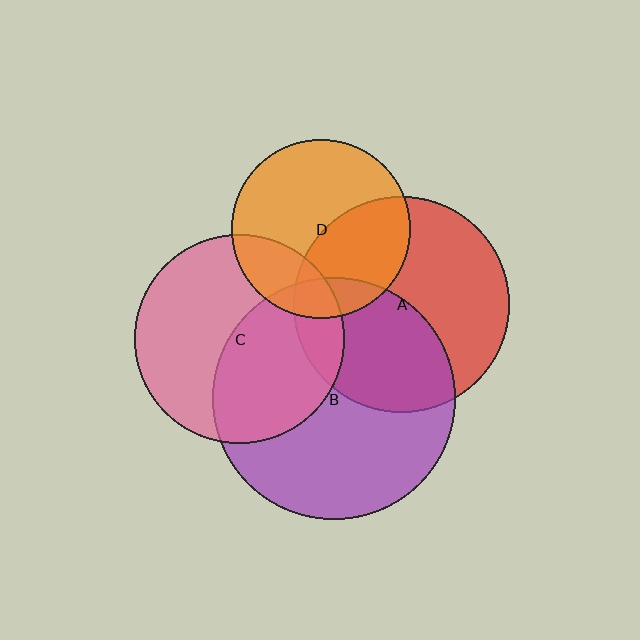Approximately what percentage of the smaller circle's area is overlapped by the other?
Approximately 40%.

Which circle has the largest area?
Circle B (purple).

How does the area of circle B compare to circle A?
Approximately 1.3 times.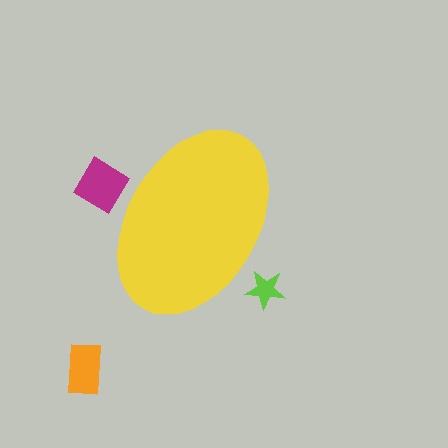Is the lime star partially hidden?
Yes, the lime star is partially hidden behind the yellow ellipse.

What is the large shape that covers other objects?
A yellow ellipse.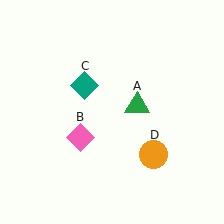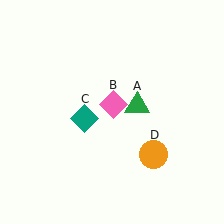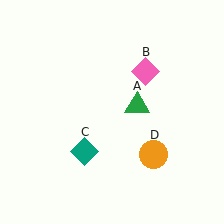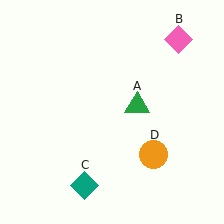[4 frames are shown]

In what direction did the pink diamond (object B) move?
The pink diamond (object B) moved up and to the right.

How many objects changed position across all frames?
2 objects changed position: pink diamond (object B), teal diamond (object C).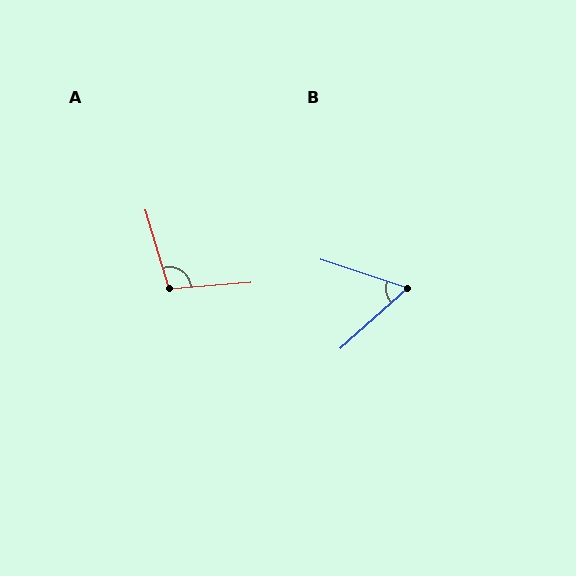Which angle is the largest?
A, at approximately 102 degrees.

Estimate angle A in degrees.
Approximately 102 degrees.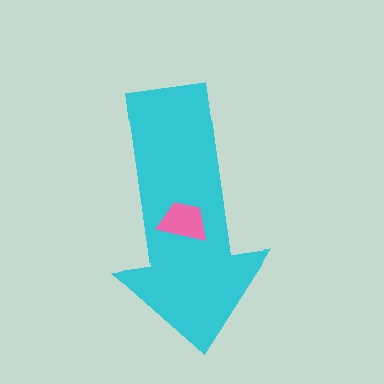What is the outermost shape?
The cyan arrow.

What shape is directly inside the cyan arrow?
The pink trapezoid.